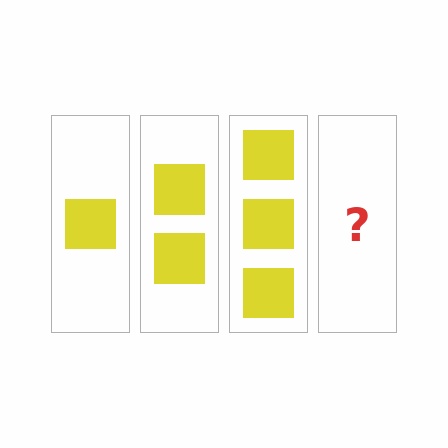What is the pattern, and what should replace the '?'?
The pattern is that each step adds one more square. The '?' should be 4 squares.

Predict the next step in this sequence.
The next step is 4 squares.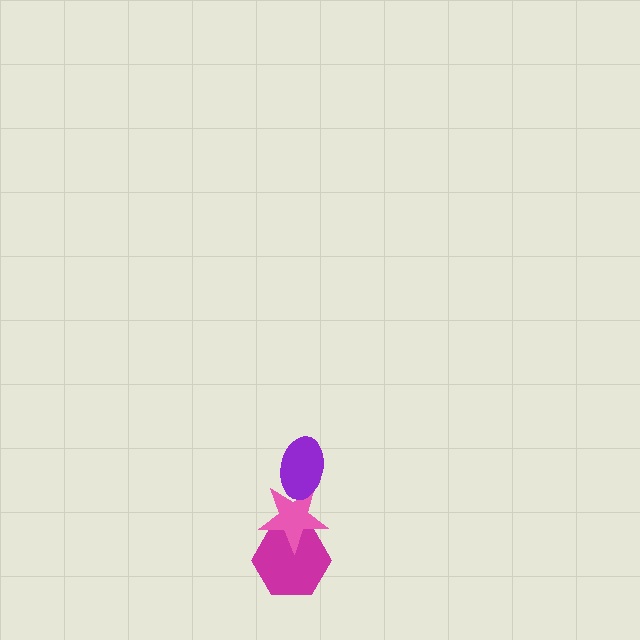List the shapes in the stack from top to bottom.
From top to bottom: the purple ellipse, the pink star, the magenta hexagon.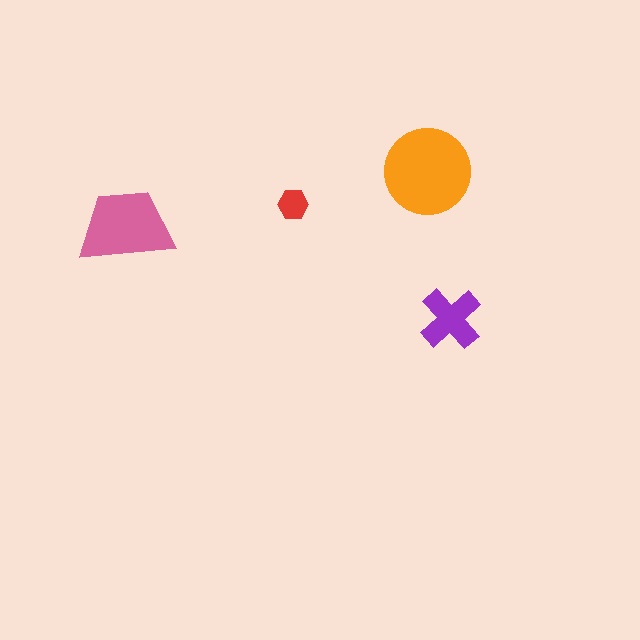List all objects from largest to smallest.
The orange circle, the pink trapezoid, the purple cross, the red hexagon.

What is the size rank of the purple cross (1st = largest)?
3rd.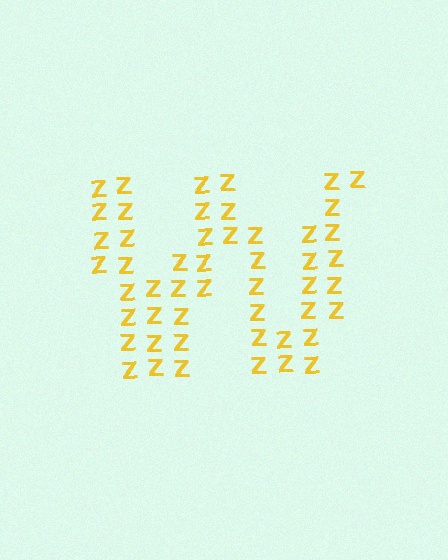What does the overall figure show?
The overall figure shows the letter W.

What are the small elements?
The small elements are letter Z's.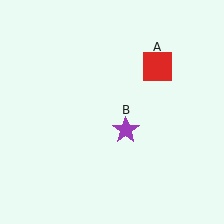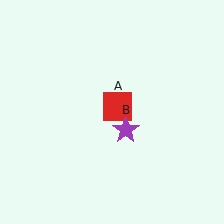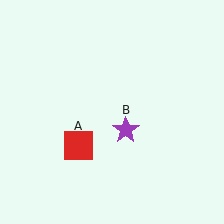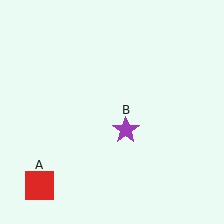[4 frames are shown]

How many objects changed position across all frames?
1 object changed position: red square (object A).